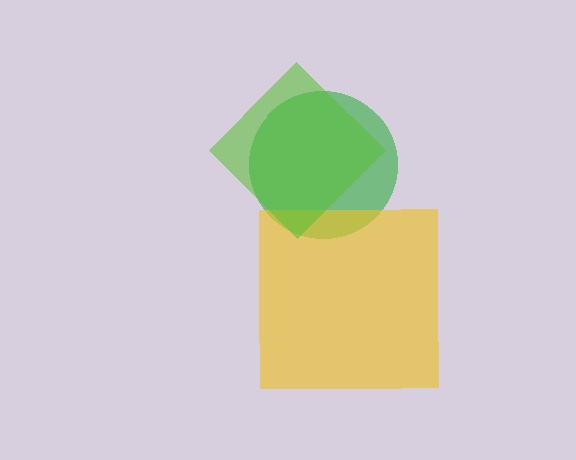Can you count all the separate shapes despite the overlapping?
Yes, there are 3 separate shapes.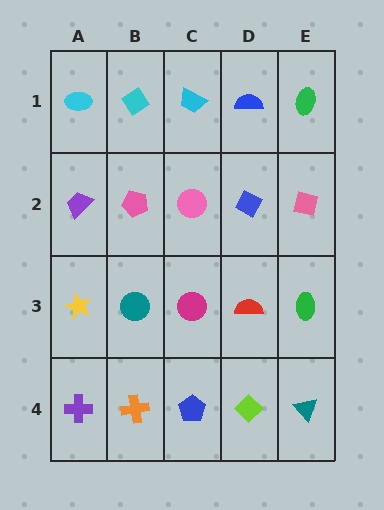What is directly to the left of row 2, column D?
A pink circle.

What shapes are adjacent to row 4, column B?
A teal circle (row 3, column B), a purple cross (row 4, column A), a blue pentagon (row 4, column C).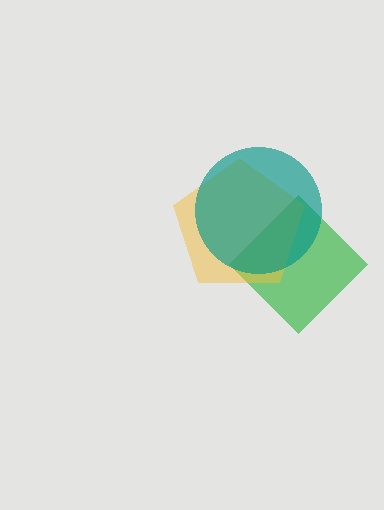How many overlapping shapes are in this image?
There are 3 overlapping shapes in the image.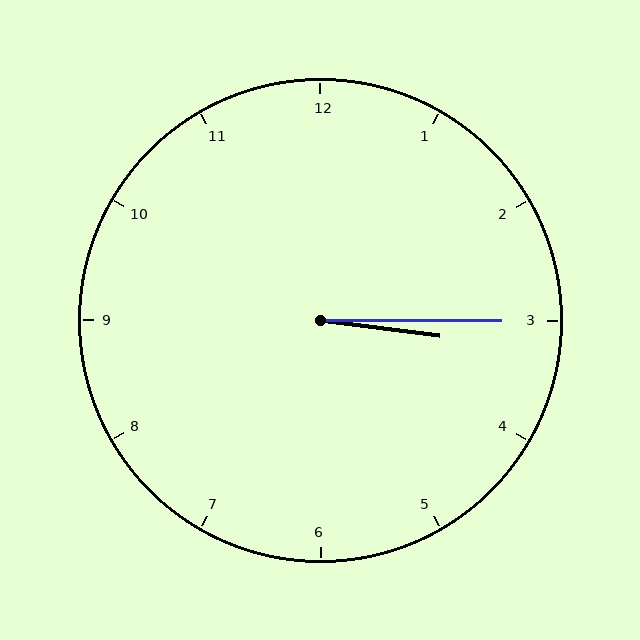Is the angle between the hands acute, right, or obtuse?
It is acute.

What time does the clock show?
3:15.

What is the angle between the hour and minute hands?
Approximately 8 degrees.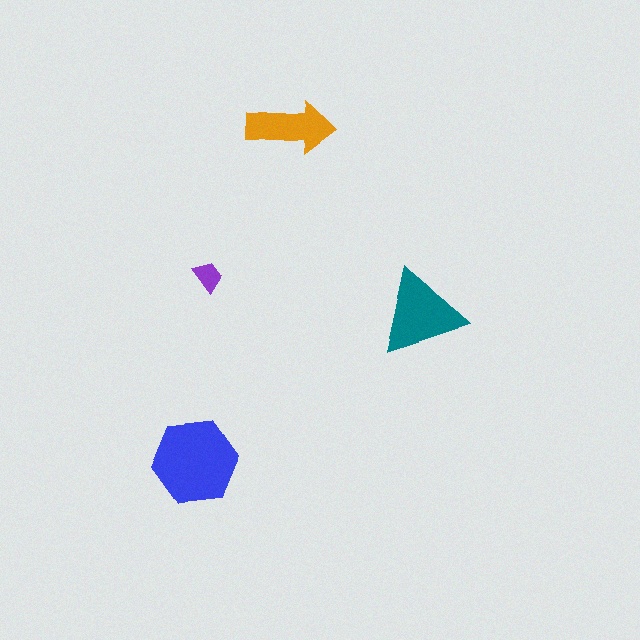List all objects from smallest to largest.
The purple trapezoid, the orange arrow, the teal triangle, the blue hexagon.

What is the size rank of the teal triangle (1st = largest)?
2nd.